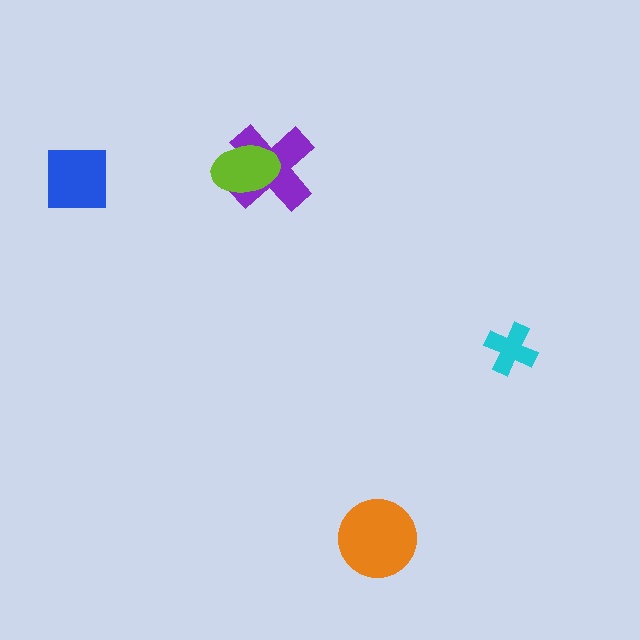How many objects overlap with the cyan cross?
0 objects overlap with the cyan cross.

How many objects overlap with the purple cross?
1 object overlaps with the purple cross.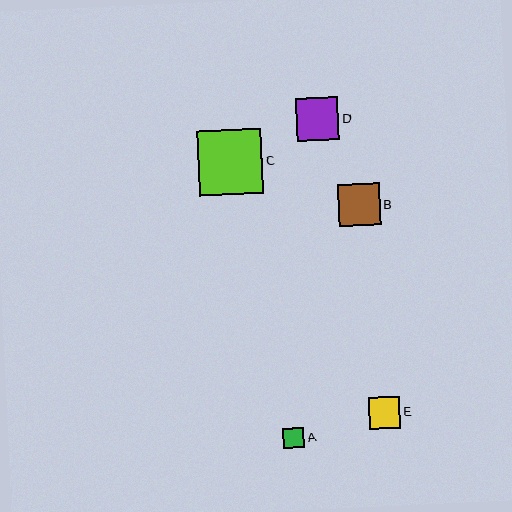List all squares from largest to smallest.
From largest to smallest: C, D, B, E, A.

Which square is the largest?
Square C is the largest with a size of approximately 64 pixels.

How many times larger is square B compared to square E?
Square B is approximately 1.3 times the size of square E.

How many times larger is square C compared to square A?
Square C is approximately 3.1 times the size of square A.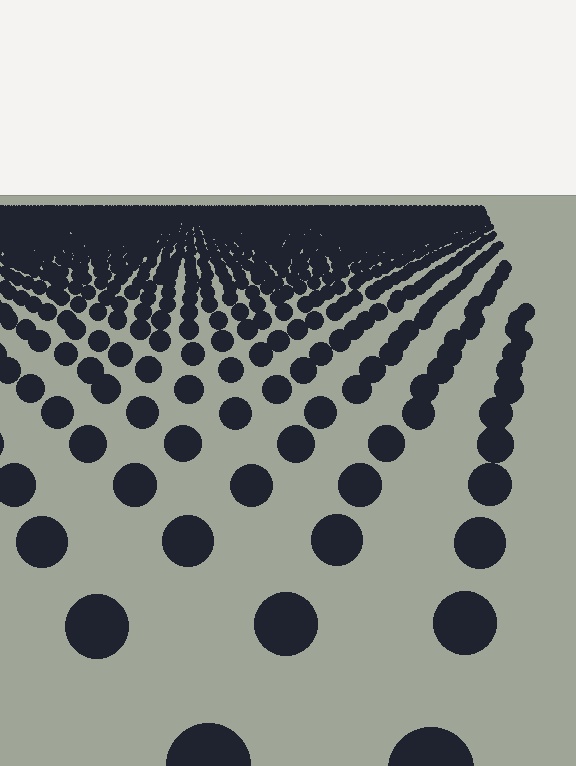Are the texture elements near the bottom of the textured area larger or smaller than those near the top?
Larger. Near the bottom, elements are closer to the viewer and appear at a bigger on-screen size.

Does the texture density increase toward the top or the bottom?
Density increases toward the top.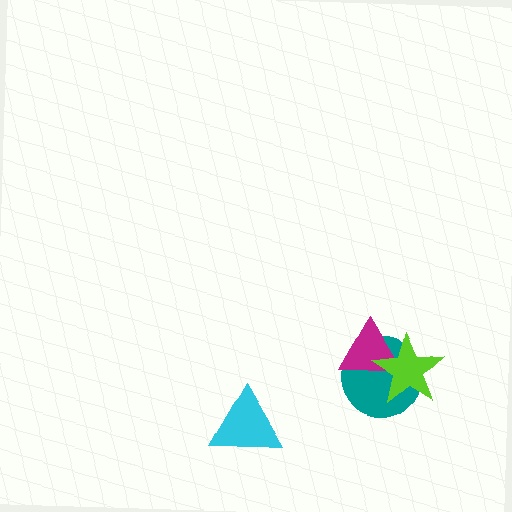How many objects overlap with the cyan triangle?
0 objects overlap with the cyan triangle.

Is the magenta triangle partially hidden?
Yes, it is partially covered by another shape.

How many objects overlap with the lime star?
2 objects overlap with the lime star.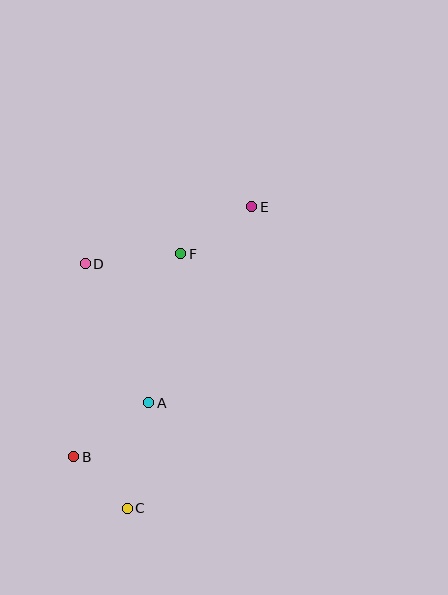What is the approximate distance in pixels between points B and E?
The distance between B and E is approximately 307 pixels.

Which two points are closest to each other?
Points B and C are closest to each other.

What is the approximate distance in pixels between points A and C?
The distance between A and C is approximately 108 pixels.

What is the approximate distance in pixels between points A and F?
The distance between A and F is approximately 152 pixels.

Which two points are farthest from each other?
Points C and E are farthest from each other.